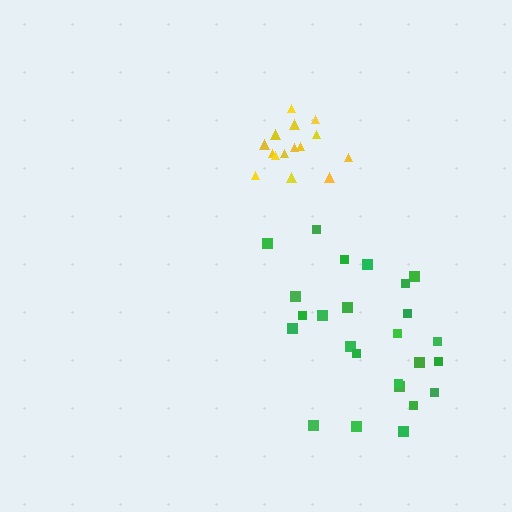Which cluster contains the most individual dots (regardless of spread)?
Green (25).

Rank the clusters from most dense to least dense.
yellow, green.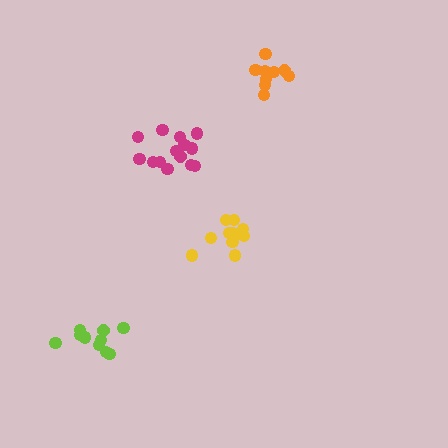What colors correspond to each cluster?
The clusters are colored: magenta, orange, lime, yellow.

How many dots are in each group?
Group 1: 14 dots, Group 2: 9 dots, Group 3: 10 dots, Group 4: 11 dots (44 total).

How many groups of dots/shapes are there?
There are 4 groups.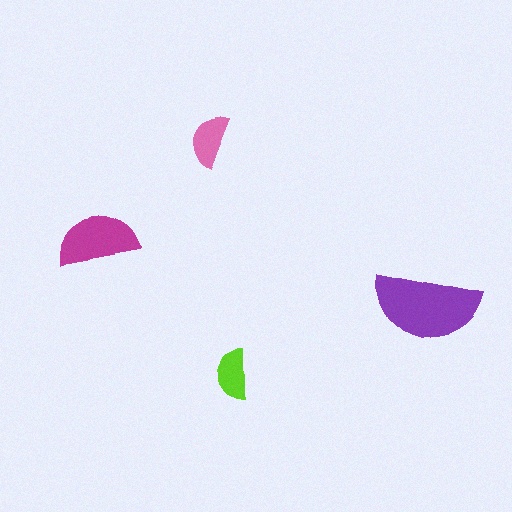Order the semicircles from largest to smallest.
the purple one, the magenta one, the pink one, the lime one.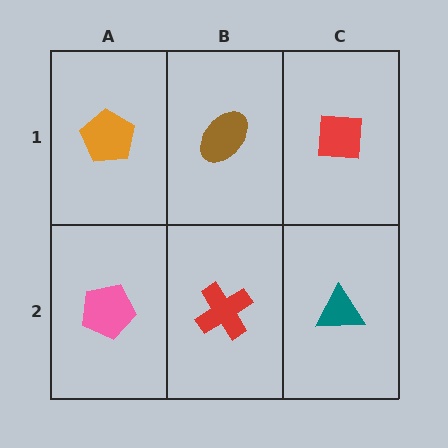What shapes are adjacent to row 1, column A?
A pink pentagon (row 2, column A), a brown ellipse (row 1, column B).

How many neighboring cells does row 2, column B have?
3.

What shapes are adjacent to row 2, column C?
A red square (row 1, column C), a red cross (row 2, column B).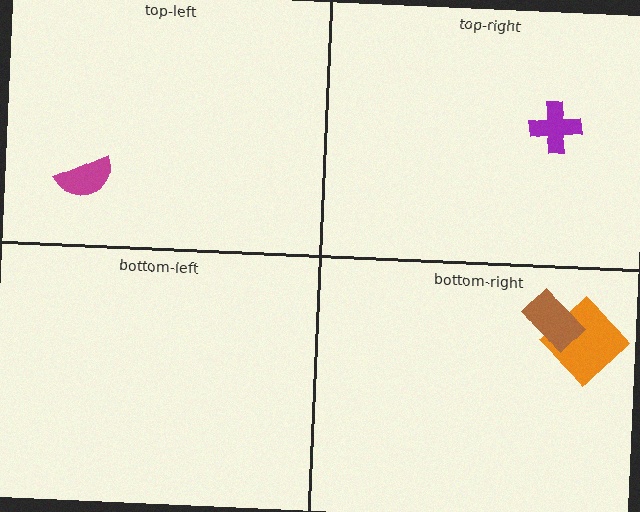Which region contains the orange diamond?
The bottom-right region.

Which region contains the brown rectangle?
The bottom-right region.